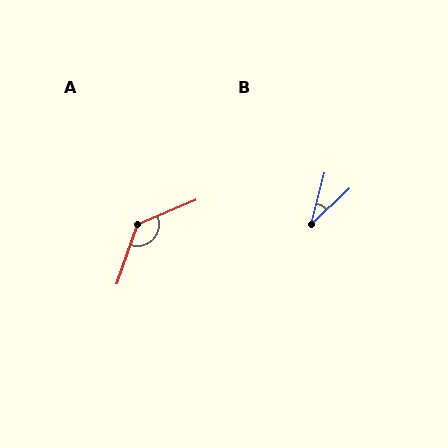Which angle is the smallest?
B, at approximately 32 degrees.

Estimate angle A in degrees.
Approximately 132 degrees.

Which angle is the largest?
A, at approximately 132 degrees.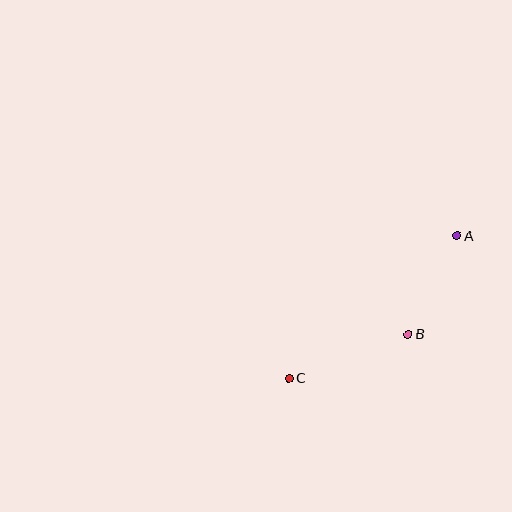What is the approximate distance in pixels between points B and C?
The distance between B and C is approximately 127 pixels.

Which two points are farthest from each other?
Points A and C are farthest from each other.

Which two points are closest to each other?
Points A and B are closest to each other.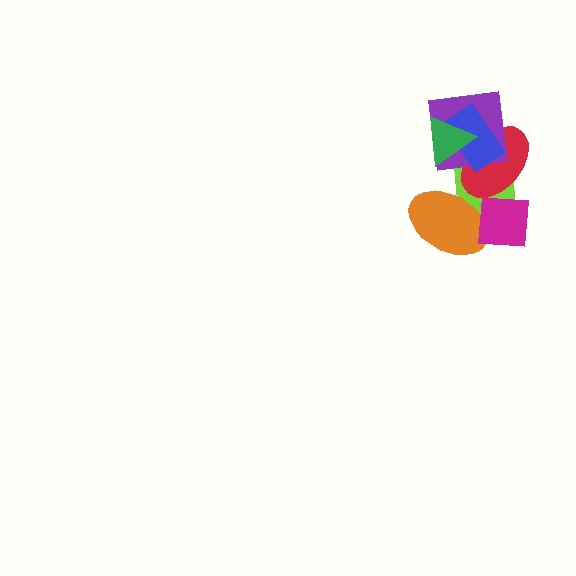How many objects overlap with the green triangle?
3 objects overlap with the green triangle.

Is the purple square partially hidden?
Yes, it is partially covered by another shape.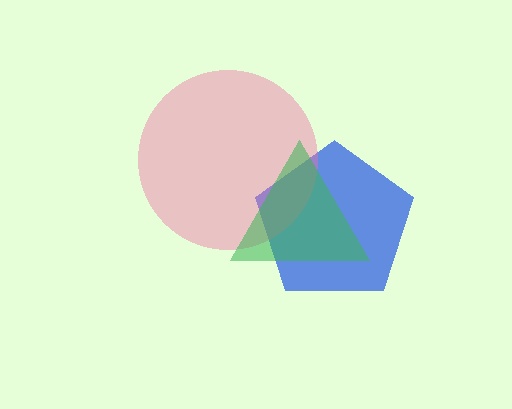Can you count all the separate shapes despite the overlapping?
Yes, there are 3 separate shapes.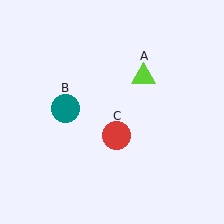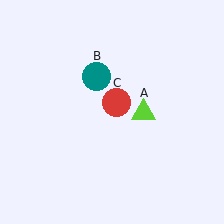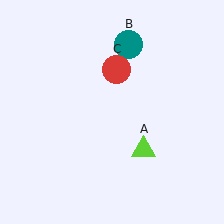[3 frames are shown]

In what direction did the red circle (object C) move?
The red circle (object C) moved up.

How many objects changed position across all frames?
3 objects changed position: lime triangle (object A), teal circle (object B), red circle (object C).